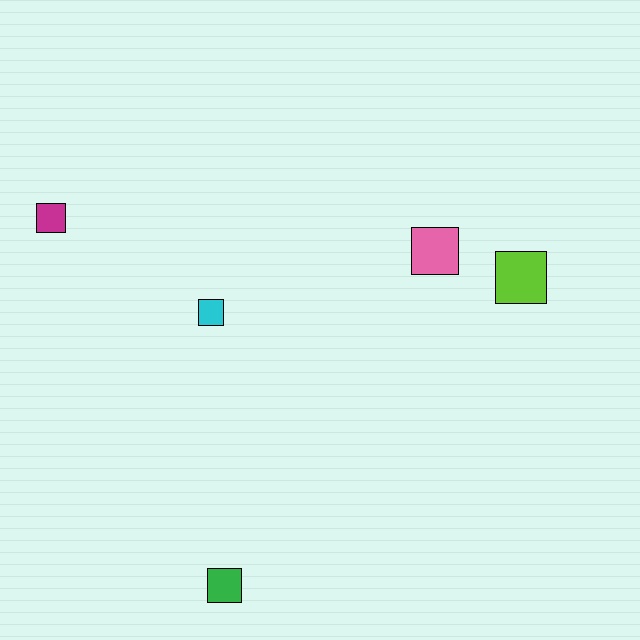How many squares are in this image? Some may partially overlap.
There are 5 squares.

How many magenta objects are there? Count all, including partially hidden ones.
There is 1 magenta object.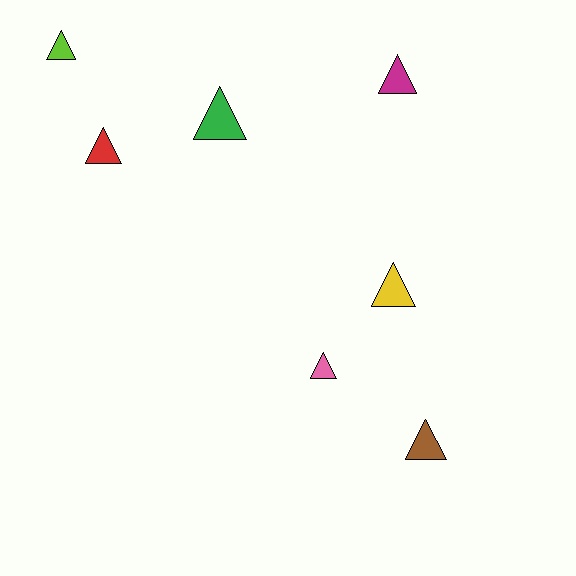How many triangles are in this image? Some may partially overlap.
There are 7 triangles.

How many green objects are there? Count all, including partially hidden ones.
There is 1 green object.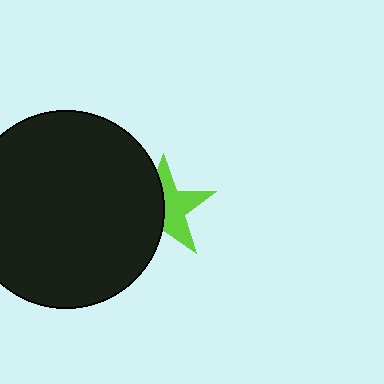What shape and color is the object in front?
The object in front is a black circle.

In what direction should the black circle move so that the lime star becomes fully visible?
The black circle should move left. That is the shortest direction to clear the overlap and leave the lime star fully visible.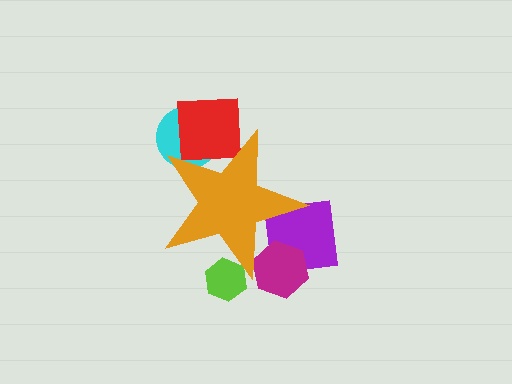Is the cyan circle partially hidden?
Yes, the cyan circle is partially hidden behind the orange star.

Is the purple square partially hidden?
Yes, the purple square is partially hidden behind the orange star.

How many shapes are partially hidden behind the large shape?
5 shapes are partially hidden.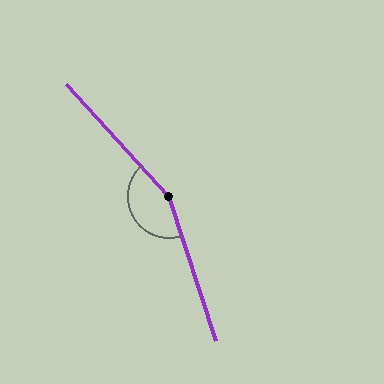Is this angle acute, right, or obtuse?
It is obtuse.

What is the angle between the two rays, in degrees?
Approximately 156 degrees.